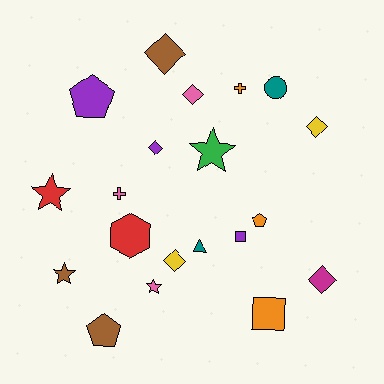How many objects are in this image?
There are 20 objects.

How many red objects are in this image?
There are 2 red objects.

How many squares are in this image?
There are 2 squares.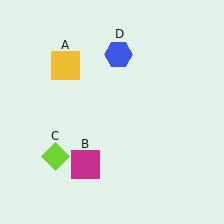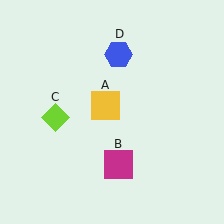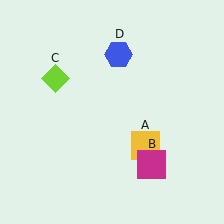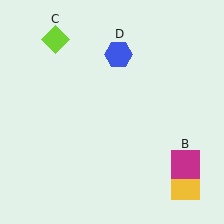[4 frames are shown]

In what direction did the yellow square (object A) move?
The yellow square (object A) moved down and to the right.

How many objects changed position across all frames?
3 objects changed position: yellow square (object A), magenta square (object B), lime diamond (object C).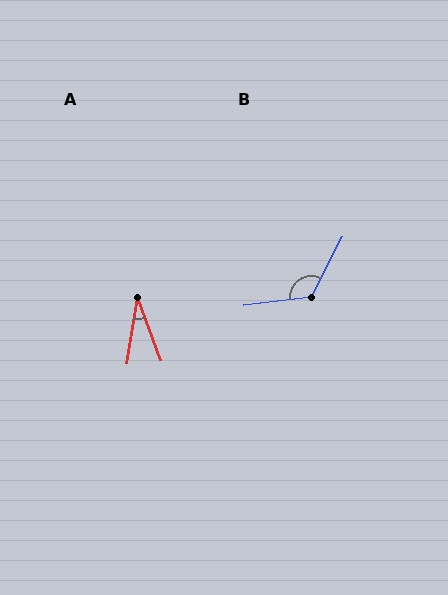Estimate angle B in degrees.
Approximately 124 degrees.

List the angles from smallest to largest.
A (30°), B (124°).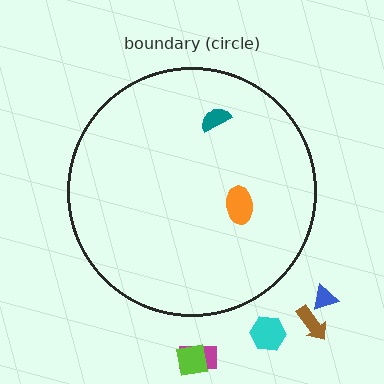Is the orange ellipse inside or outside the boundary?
Inside.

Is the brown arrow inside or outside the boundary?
Outside.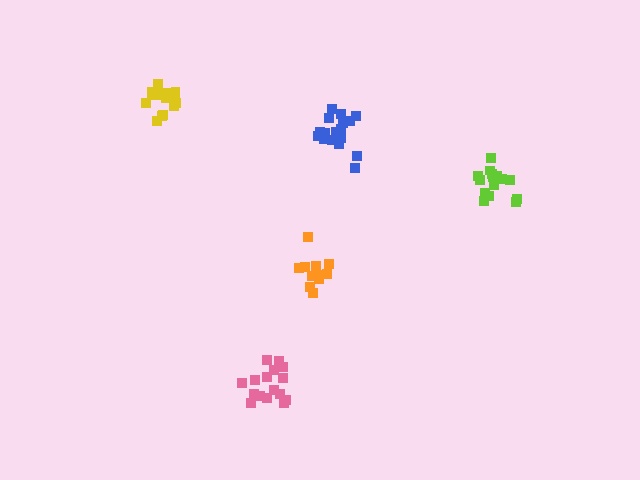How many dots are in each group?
Group 1: 16 dots, Group 2: 18 dots, Group 3: 12 dots, Group 4: 15 dots, Group 5: 16 dots (77 total).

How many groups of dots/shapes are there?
There are 5 groups.